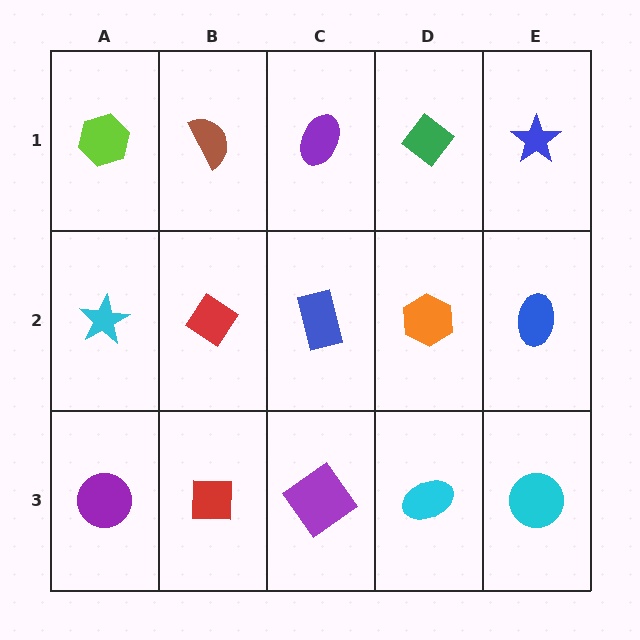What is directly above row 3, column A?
A cyan star.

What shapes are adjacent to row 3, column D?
An orange hexagon (row 2, column D), a purple diamond (row 3, column C), a cyan circle (row 3, column E).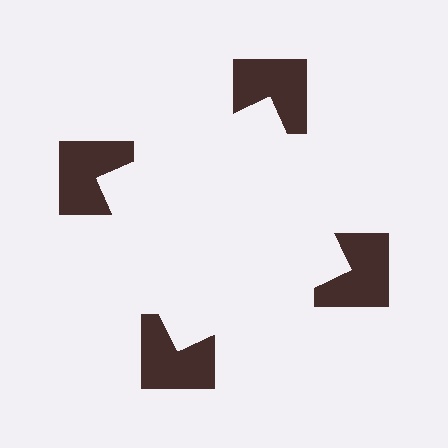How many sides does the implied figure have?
4 sides.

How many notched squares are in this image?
There are 4 — one at each vertex of the illusory square.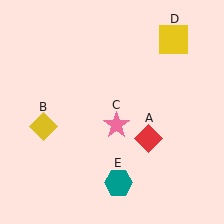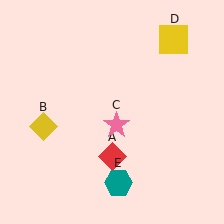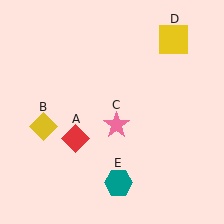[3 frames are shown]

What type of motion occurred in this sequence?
The red diamond (object A) rotated clockwise around the center of the scene.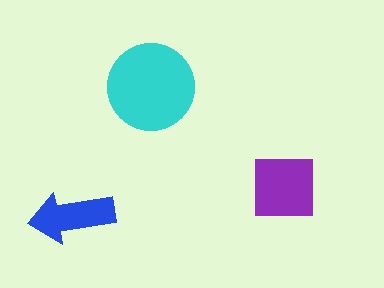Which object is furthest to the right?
The purple square is rightmost.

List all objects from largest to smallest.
The cyan circle, the purple square, the blue arrow.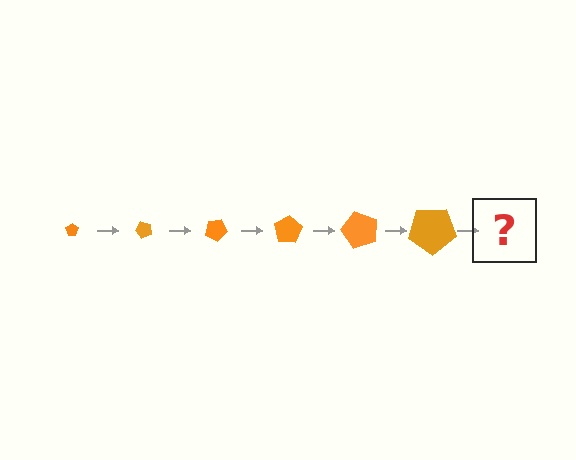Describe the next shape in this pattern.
It should be a pentagon, larger than the previous one and rotated 300 degrees from the start.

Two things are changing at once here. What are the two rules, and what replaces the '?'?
The two rules are that the pentagon grows larger each step and it rotates 50 degrees each step. The '?' should be a pentagon, larger than the previous one and rotated 300 degrees from the start.